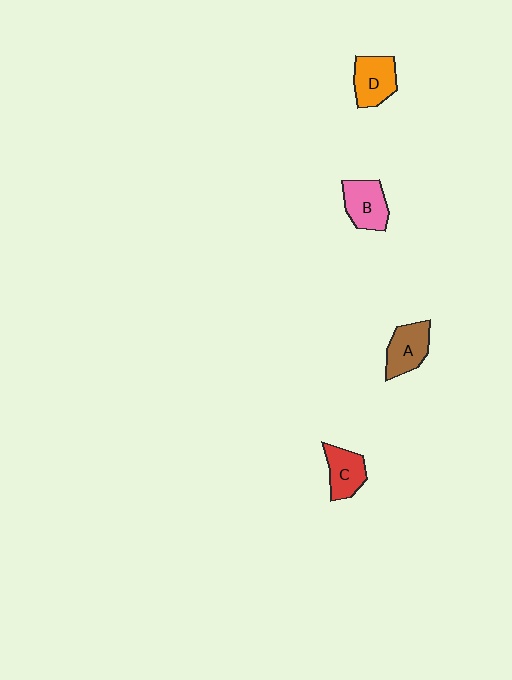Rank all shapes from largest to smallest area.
From largest to smallest: D (orange), B (pink), A (brown), C (red).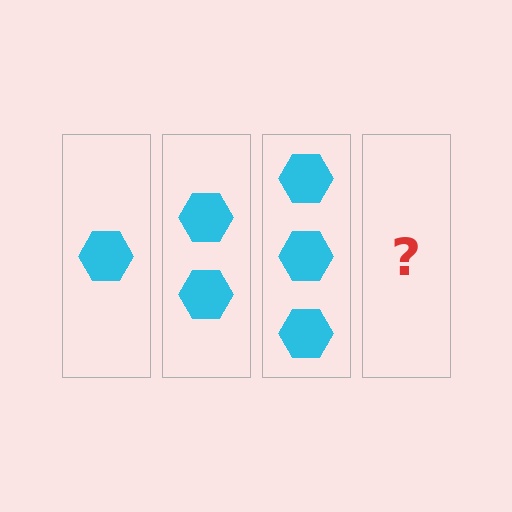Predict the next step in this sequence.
The next step is 4 hexagons.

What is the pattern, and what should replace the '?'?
The pattern is that each step adds one more hexagon. The '?' should be 4 hexagons.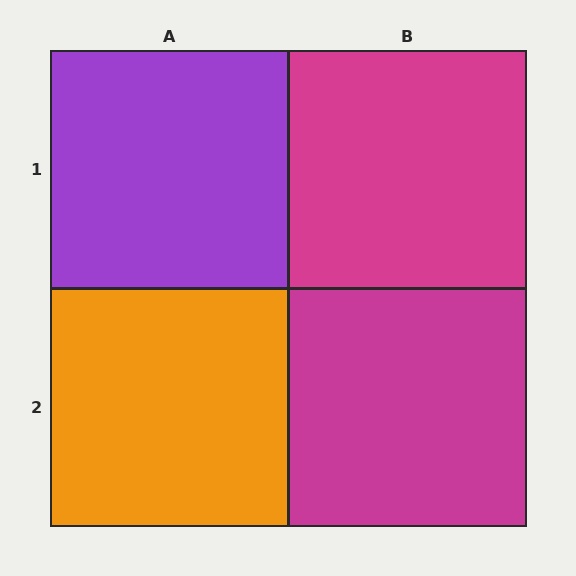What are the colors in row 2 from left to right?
Orange, magenta.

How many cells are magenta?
2 cells are magenta.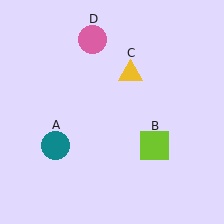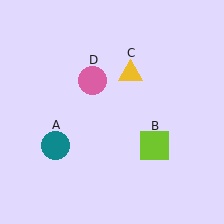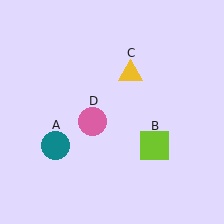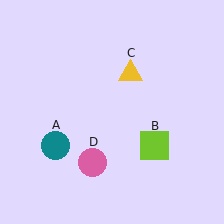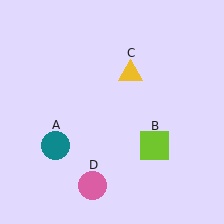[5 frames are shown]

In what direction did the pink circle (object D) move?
The pink circle (object D) moved down.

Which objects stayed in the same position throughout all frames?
Teal circle (object A) and lime square (object B) and yellow triangle (object C) remained stationary.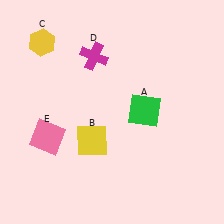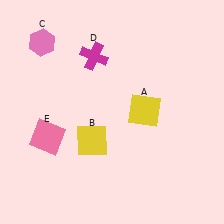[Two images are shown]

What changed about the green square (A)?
In Image 1, A is green. In Image 2, it changed to yellow.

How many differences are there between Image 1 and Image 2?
There are 2 differences between the two images.